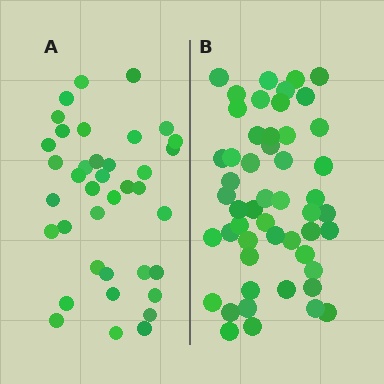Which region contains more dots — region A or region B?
Region B (the right region) has more dots.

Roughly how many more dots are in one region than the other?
Region B has approximately 15 more dots than region A.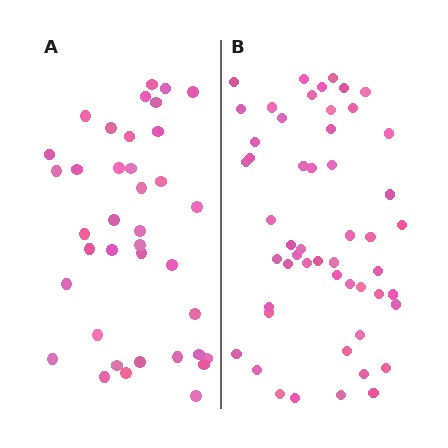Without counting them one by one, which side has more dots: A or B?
Region B (the right region) has more dots.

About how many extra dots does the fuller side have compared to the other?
Region B has approximately 15 more dots than region A.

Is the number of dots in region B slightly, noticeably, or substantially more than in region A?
Region B has noticeably more, but not dramatically so. The ratio is roughly 1.4 to 1.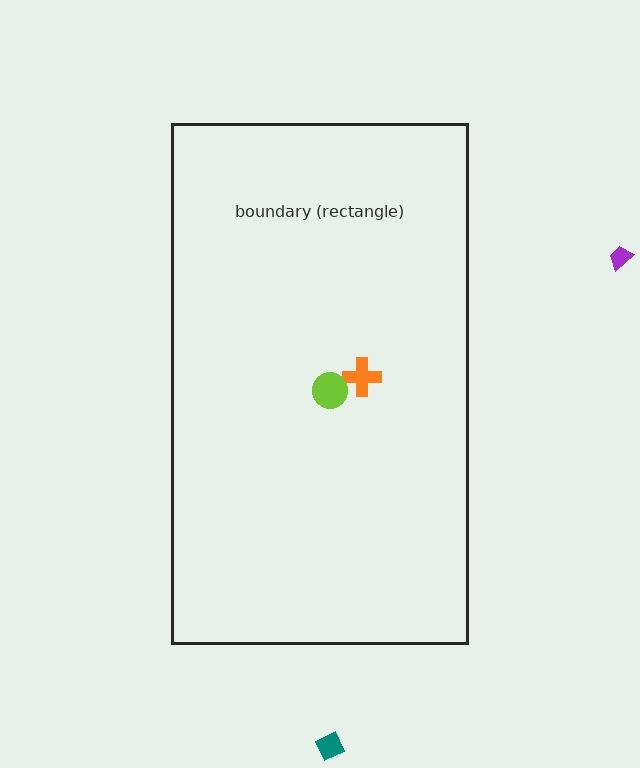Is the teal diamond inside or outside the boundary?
Outside.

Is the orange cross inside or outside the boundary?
Inside.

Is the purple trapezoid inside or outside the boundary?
Outside.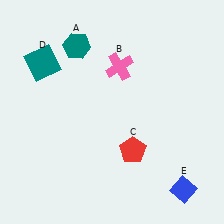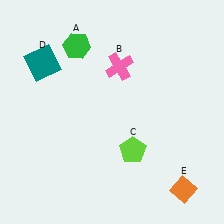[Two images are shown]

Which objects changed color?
A changed from teal to green. C changed from red to lime. E changed from blue to orange.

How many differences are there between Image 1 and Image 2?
There are 3 differences between the two images.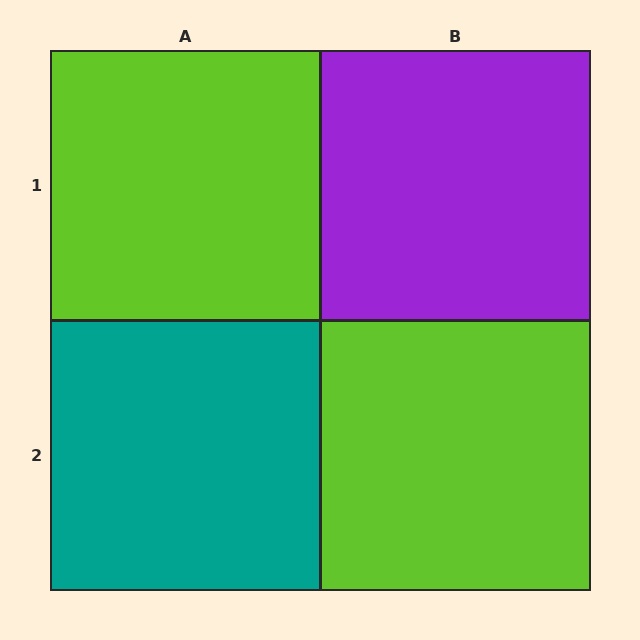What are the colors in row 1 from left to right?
Lime, purple.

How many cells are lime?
2 cells are lime.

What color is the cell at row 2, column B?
Lime.